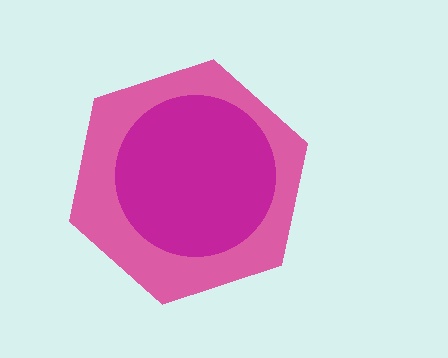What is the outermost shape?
The pink hexagon.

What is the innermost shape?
The magenta circle.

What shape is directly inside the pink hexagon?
The magenta circle.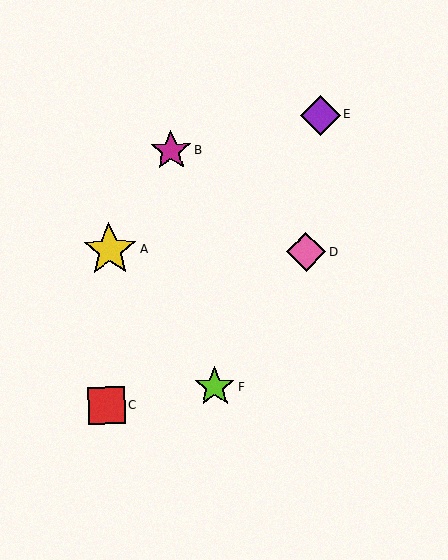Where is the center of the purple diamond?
The center of the purple diamond is at (320, 115).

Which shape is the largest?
The yellow star (labeled A) is the largest.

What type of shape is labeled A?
Shape A is a yellow star.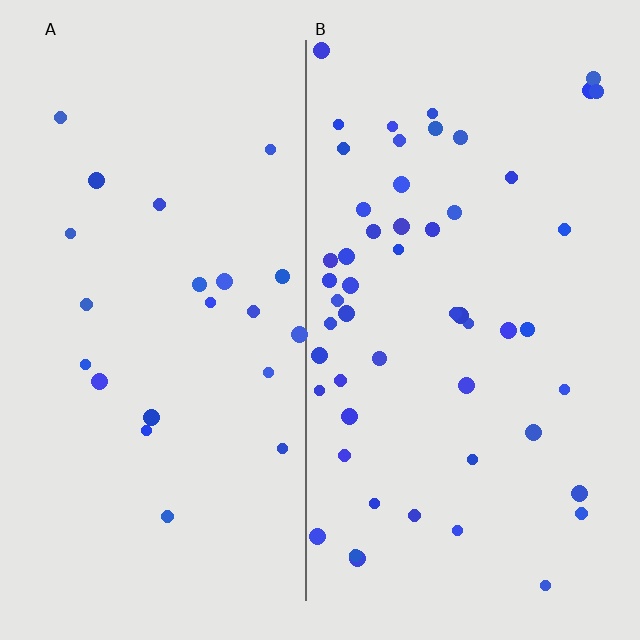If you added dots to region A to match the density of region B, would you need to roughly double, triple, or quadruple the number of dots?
Approximately double.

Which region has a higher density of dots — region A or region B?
B (the right).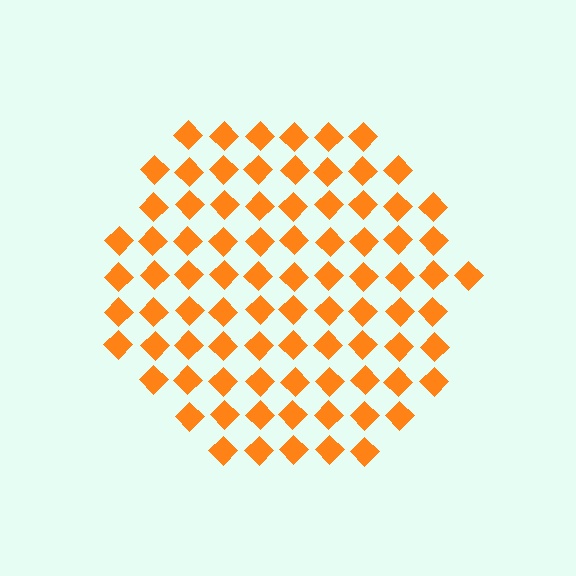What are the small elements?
The small elements are diamonds.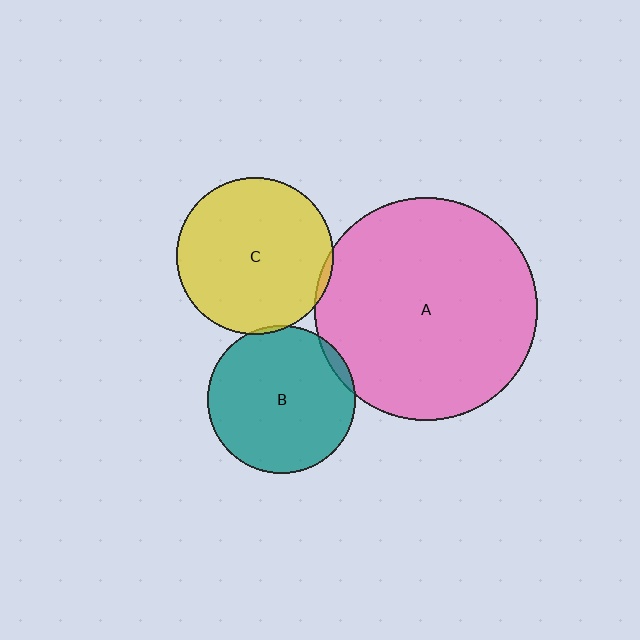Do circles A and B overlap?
Yes.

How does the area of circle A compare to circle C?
Approximately 2.0 times.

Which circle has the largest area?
Circle A (pink).